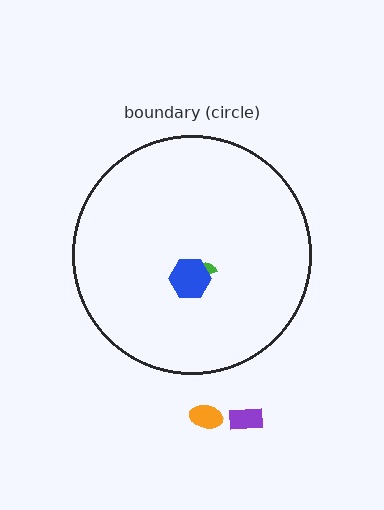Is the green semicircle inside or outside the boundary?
Inside.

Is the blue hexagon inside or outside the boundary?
Inside.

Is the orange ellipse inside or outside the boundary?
Outside.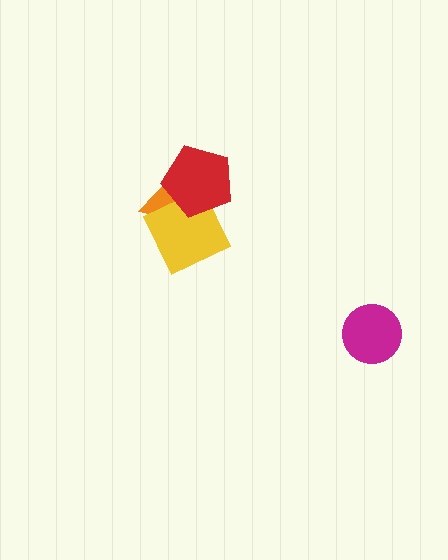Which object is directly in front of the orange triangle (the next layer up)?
The yellow square is directly in front of the orange triangle.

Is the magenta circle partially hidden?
No, no other shape covers it.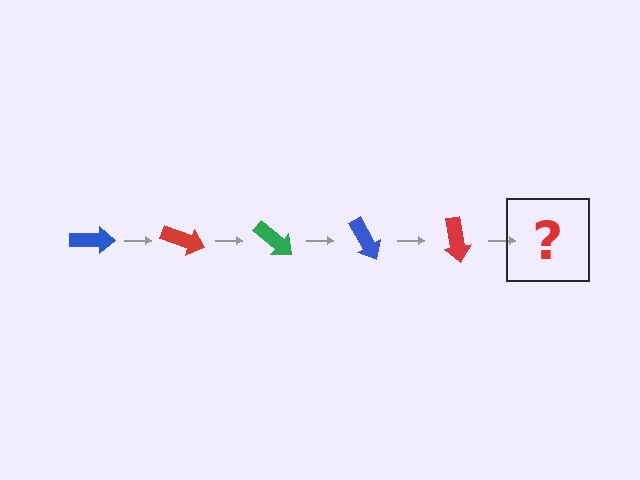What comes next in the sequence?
The next element should be a green arrow, rotated 100 degrees from the start.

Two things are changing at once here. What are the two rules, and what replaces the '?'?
The two rules are that it rotates 20 degrees each step and the color cycles through blue, red, and green. The '?' should be a green arrow, rotated 100 degrees from the start.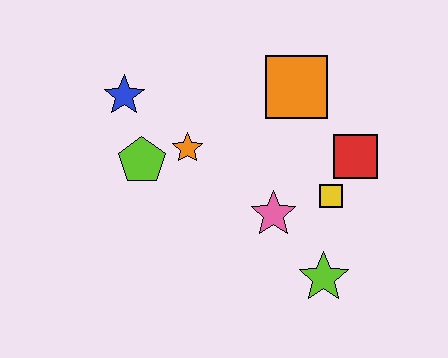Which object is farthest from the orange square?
The lime star is farthest from the orange square.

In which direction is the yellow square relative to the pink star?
The yellow square is to the right of the pink star.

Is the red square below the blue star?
Yes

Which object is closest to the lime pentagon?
The orange star is closest to the lime pentagon.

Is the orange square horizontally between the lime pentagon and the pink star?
No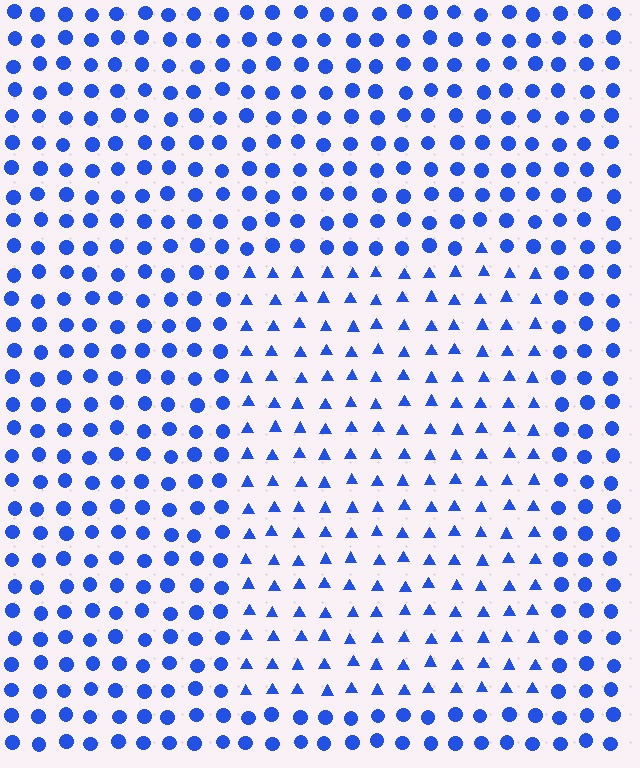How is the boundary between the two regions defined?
The boundary is defined by a change in element shape: triangles inside vs. circles outside. All elements share the same color and spacing.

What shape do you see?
I see a rectangle.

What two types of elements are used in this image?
The image uses triangles inside the rectangle region and circles outside it.